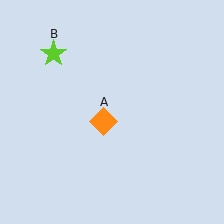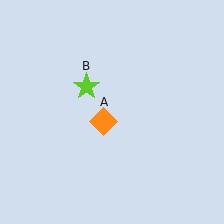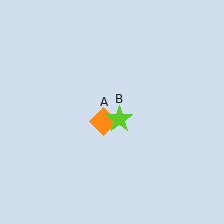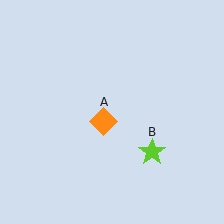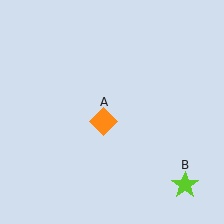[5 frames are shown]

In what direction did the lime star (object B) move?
The lime star (object B) moved down and to the right.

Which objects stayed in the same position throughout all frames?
Orange diamond (object A) remained stationary.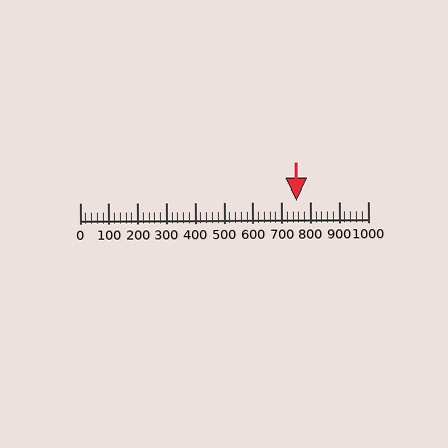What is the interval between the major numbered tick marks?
The major tick marks are spaced 100 units apart.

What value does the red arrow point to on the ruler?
The red arrow points to approximately 753.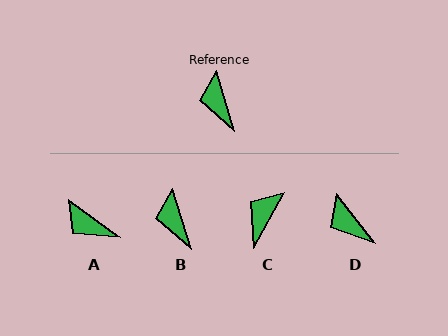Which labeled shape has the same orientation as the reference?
B.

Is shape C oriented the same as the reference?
No, it is off by about 45 degrees.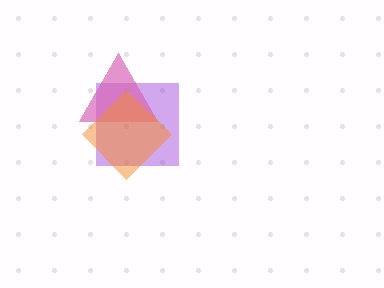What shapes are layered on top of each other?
The layered shapes are: a purple square, a pink triangle, an orange diamond.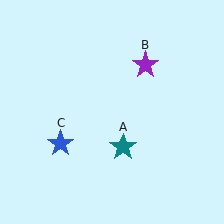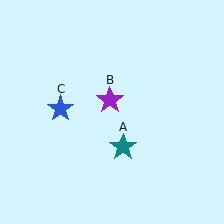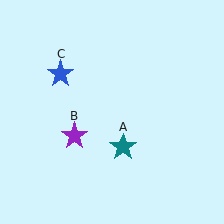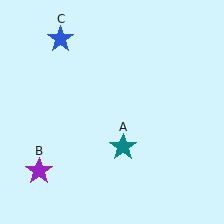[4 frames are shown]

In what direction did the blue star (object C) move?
The blue star (object C) moved up.